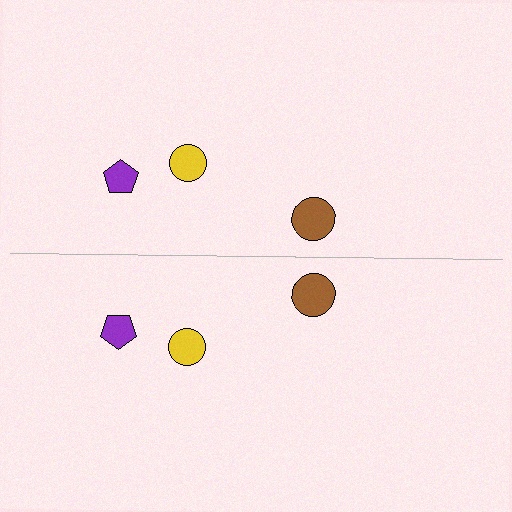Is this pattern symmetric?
Yes, this pattern has bilateral (reflection) symmetry.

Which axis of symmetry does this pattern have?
The pattern has a horizontal axis of symmetry running through the center of the image.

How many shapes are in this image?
There are 6 shapes in this image.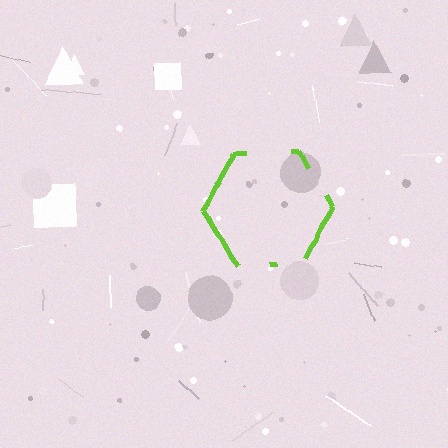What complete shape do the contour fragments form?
The contour fragments form a hexagon.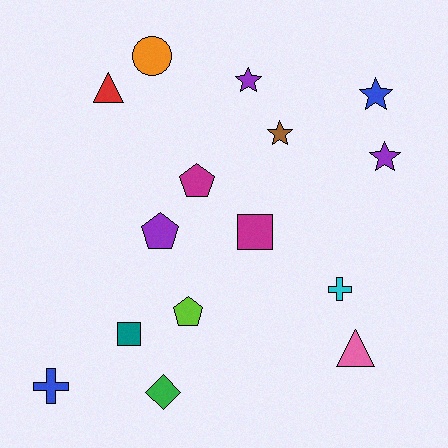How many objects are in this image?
There are 15 objects.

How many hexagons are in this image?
There are no hexagons.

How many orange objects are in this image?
There is 1 orange object.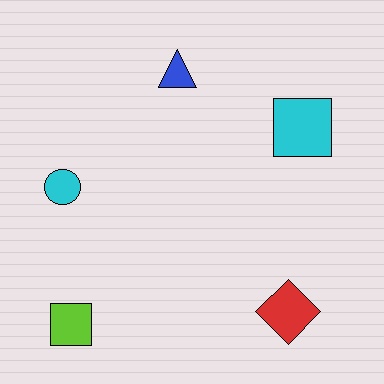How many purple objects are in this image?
There are no purple objects.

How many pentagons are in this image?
There are no pentagons.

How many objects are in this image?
There are 5 objects.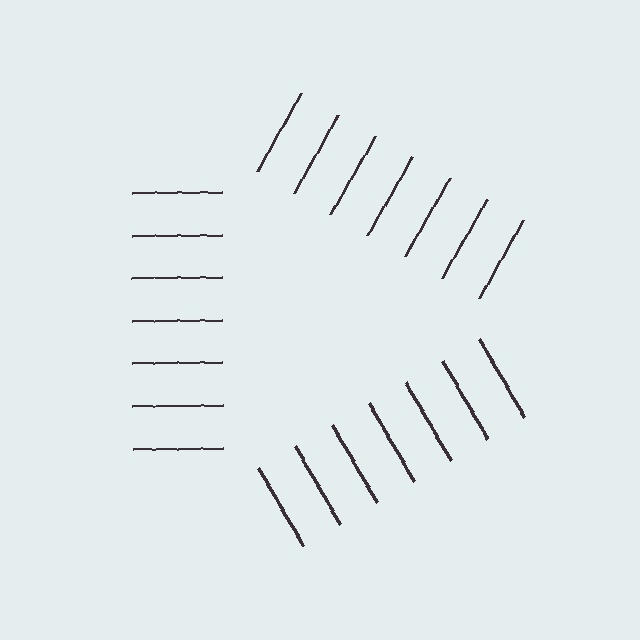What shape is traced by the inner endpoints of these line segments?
An illusory triangle — the line segments terminate on its edges but no continuous stroke is drawn.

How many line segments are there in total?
21 — 7 along each of the 3 edges.